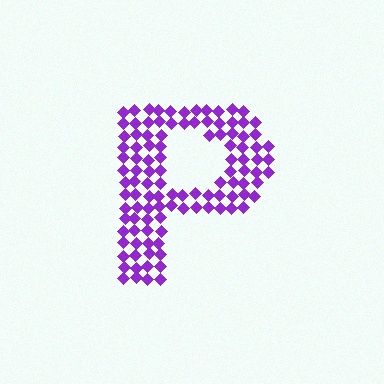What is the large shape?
The large shape is the letter P.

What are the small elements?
The small elements are diamonds.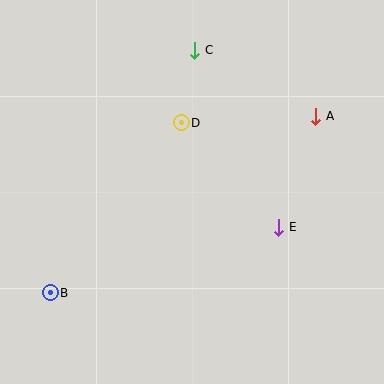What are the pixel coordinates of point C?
Point C is at (195, 50).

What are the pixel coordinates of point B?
Point B is at (50, 293).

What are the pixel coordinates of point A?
Point A is at (316, 116).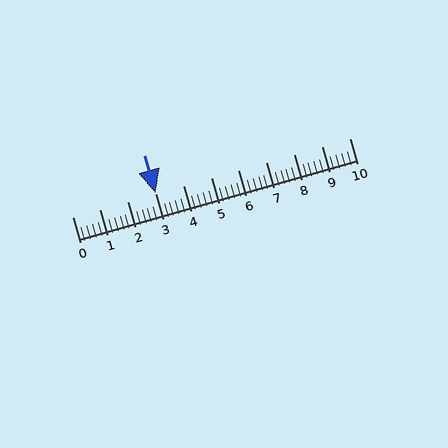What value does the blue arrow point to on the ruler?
The blue arrow points to approximately 3.0.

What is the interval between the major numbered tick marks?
The major tick marks are spaced 1 units apart.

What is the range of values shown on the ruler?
The ruler shows values from 0 to 10.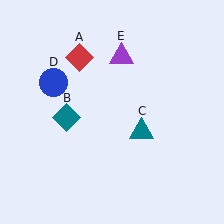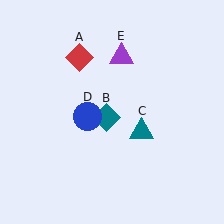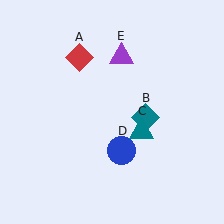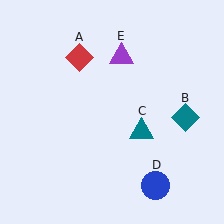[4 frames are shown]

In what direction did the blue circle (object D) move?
The blue circle (object D) moved down and to the right.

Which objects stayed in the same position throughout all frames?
Red diamond (object A) and teal triangle (object C) and purple triangle (object E) remained stationary.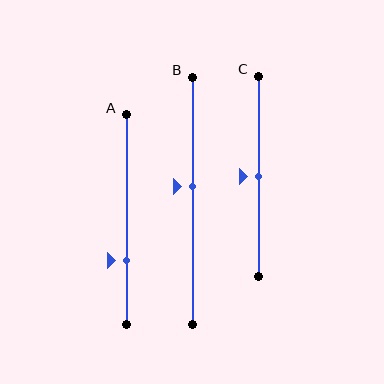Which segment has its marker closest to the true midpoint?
Segment C has its marker closest to the true midpoint.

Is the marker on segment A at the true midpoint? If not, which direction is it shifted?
No, the marker on segment A is shifted downward by about 19% of the segment length.